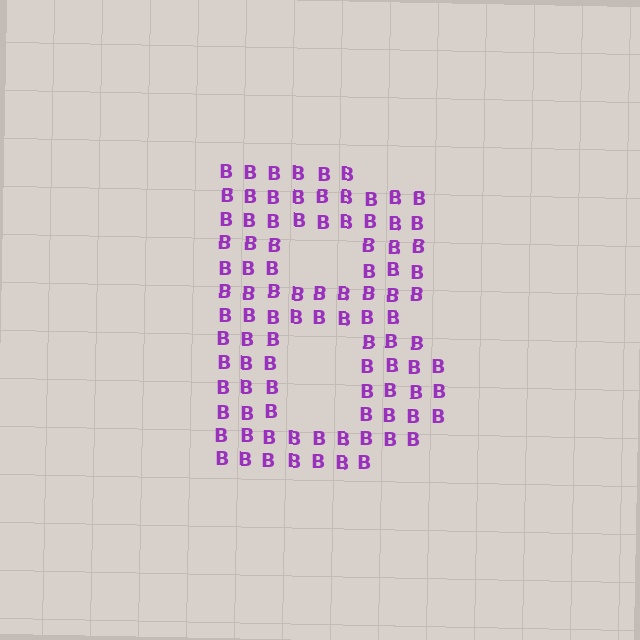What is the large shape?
The large shape is the letter B.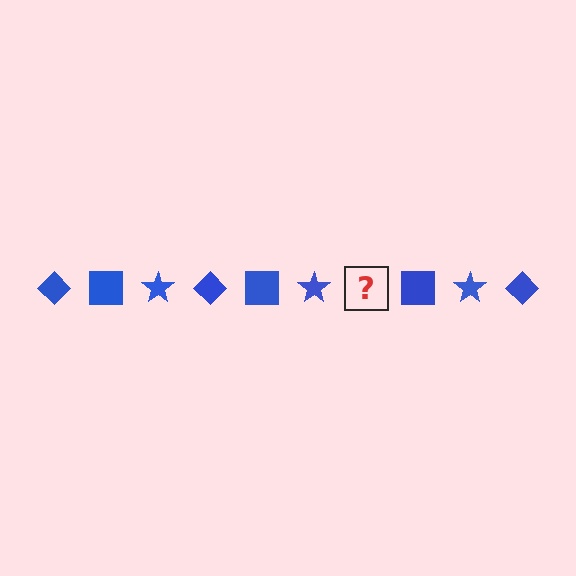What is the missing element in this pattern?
The missing element is a blue diamond.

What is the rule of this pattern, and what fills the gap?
The rule is that the pattern cycles through diamond, square, star shapes in blue. The gap should be filled with a blue diamond.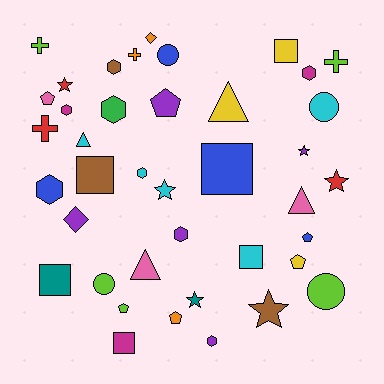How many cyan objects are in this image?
There are 5 cyan objects.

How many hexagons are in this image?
There are 8 hexagons.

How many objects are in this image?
There are 40 objects.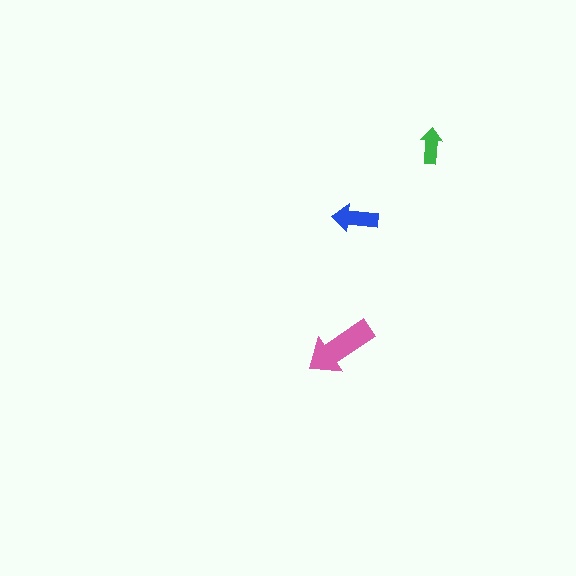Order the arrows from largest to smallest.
the pink one, the blue one, the green one.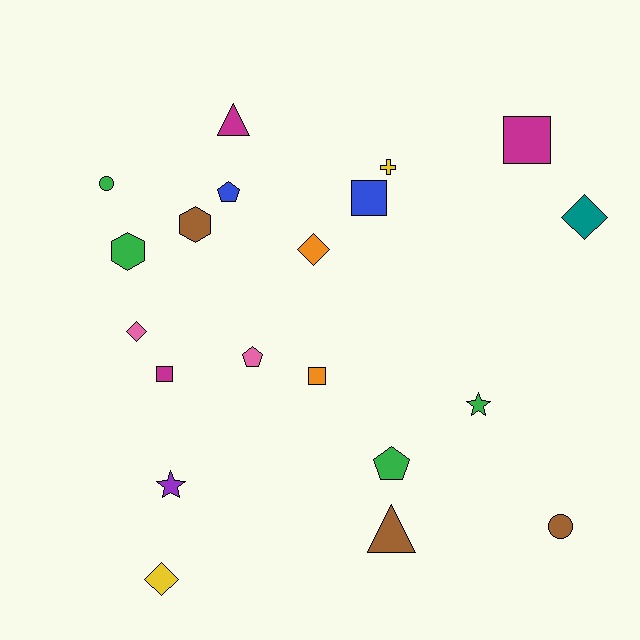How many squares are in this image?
There are 4 squares.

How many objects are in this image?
There are 20 objects.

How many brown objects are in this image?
There are 3 brown objects.